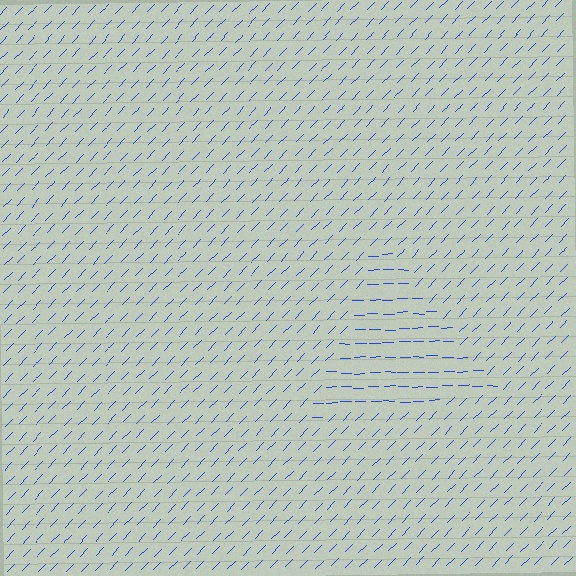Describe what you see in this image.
The image is filled with small blue line segments. A triangle region in the image has lines oriented differently from the surrounding lines, creating a visible texture boundary.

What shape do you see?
I see a triangle.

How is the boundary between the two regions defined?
The boundary is defined purely by a change in line orientation (approximately 45 degrees difference). All lines are the same color and thickness.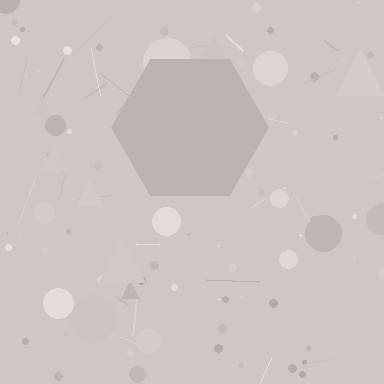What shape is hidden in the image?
A hexagon is hidden in the image.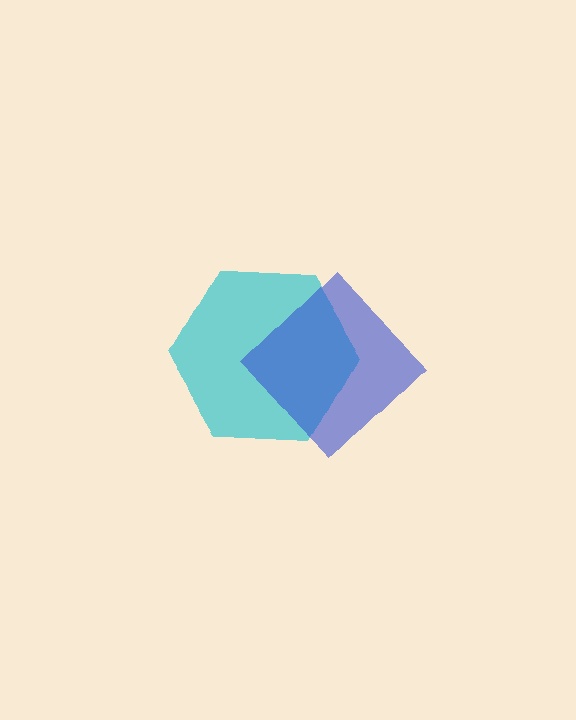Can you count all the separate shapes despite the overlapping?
Yes, there are 2 separate shapes.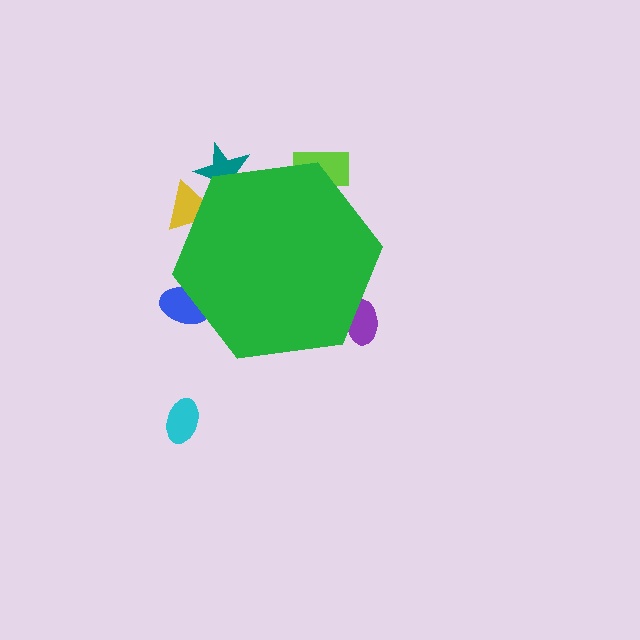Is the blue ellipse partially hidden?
Yes, the blue ellipse is partially hidden behind the green hexagon.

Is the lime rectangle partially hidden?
Yes, the lime rectangle is partially hidden behind the green hexagon.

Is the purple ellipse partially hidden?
Yes, the purple ellipse is partially hidden behind the green hexagon.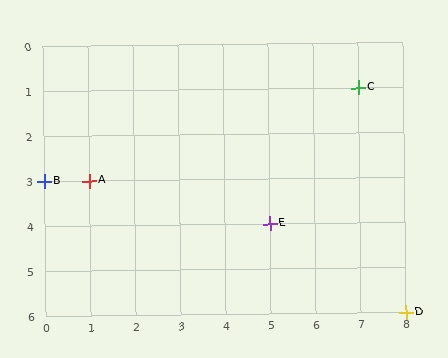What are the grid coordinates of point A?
Point A is at grid coordinates (1, 3).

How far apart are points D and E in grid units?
Points D and E are 3 columns and 2 rows apart (about 3.6 grid units diagonally).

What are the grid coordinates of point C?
Point C is at grid coordinates (7, 1).